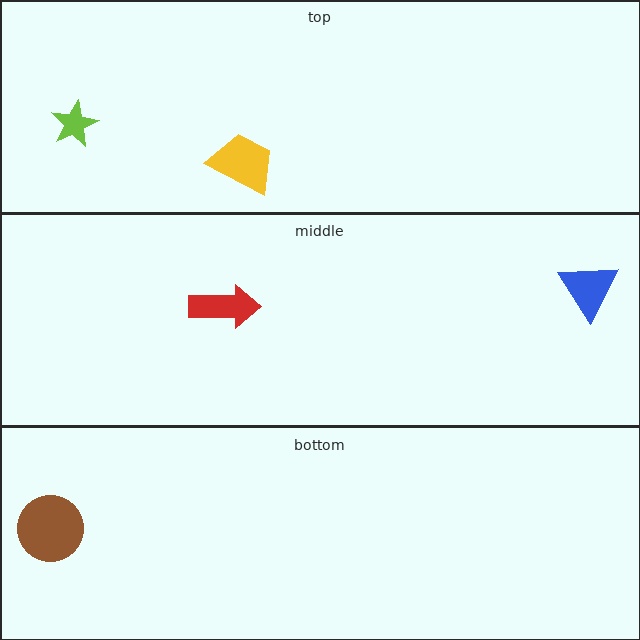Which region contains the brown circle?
The bottom region.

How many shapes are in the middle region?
2.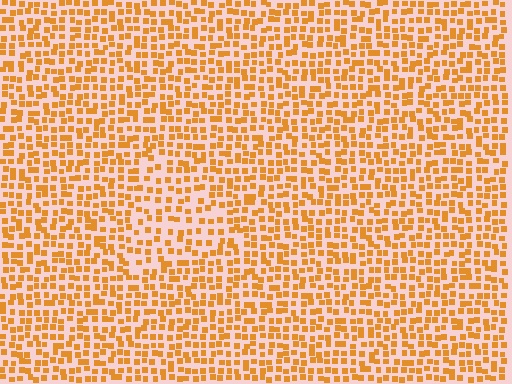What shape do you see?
I see a triangle.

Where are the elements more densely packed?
The elements are more densely packed outside the triangle boundary.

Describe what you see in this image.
The image contains small orange elements arranged at two different densities. A triangle-shaped region is visible where the elements are less densely packed than the surrounding area.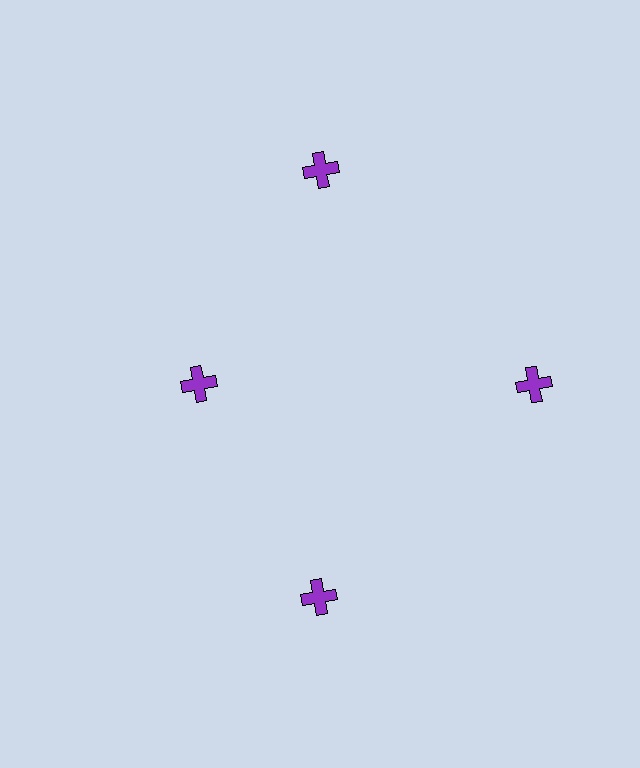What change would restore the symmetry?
The symmetry would be restored by moving it outward, back onto the ring so that all 4 crosses sit at equal angles and equal distance from the center.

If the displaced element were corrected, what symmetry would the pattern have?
It would have 4-fold rotational symmetry — the pattern would map onto itself every 90 degrees.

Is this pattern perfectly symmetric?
No. The 4 purple crosses are arranged in a ring, but one element near the 9 o'clock position is pulled inward toward the center, breaking the 4-fold rotational symmetry.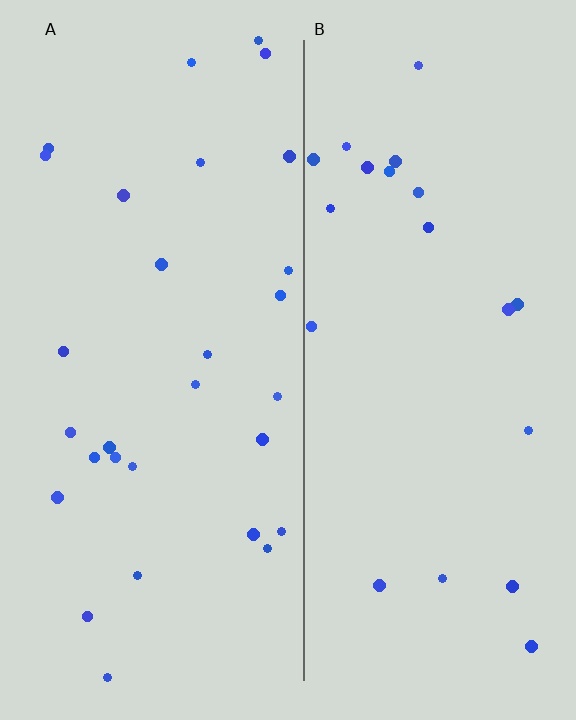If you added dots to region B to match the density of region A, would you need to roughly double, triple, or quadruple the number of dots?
Approximately double.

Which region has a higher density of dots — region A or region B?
A (the left).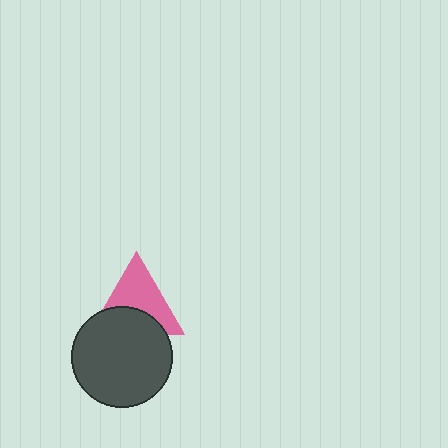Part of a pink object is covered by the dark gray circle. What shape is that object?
It is a triangle.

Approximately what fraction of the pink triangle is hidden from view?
Roughly 42% of the pink triangle is hidden behind the dark gray circle.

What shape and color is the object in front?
The object in front is a dark gray circle.